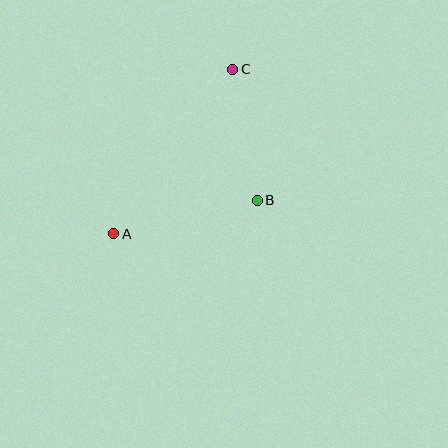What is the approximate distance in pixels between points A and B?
The distance between A and B is approximately 147 pixels.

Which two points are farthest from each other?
Points A and C are farthest from each other.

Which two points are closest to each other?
Points B and C are closest to each other.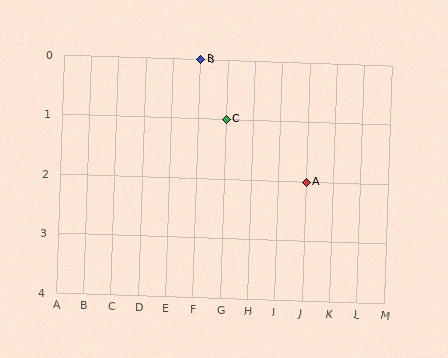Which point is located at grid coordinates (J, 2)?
Point A is at (J, 2).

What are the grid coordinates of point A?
Point A is at grid coordinates (J, 2).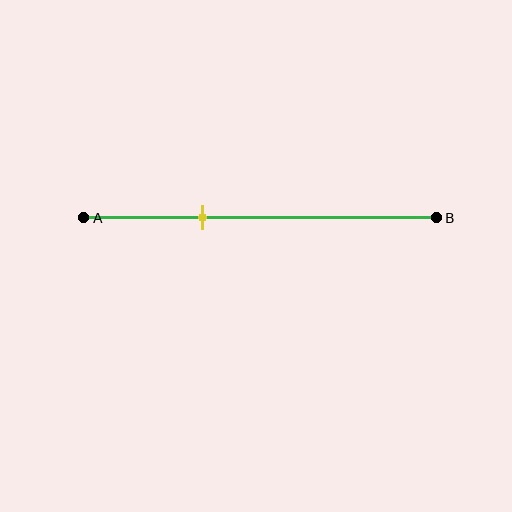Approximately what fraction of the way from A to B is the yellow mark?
The yellow mark is approximately 35% of the way from A to B.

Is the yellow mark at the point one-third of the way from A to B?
Yes, the mark is approximately at the one-third point.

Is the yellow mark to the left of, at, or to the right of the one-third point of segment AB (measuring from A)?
The yellow mark is approximately at the one-third point of segment AB.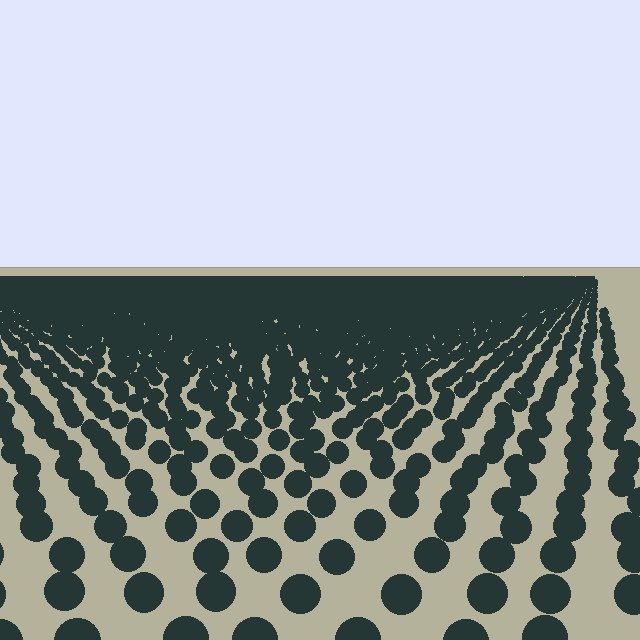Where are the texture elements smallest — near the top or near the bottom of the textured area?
Near the top.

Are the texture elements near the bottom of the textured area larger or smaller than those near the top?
Larger. Near the bottom, elements are closer to the viewer and appear at a bigger on-screen size.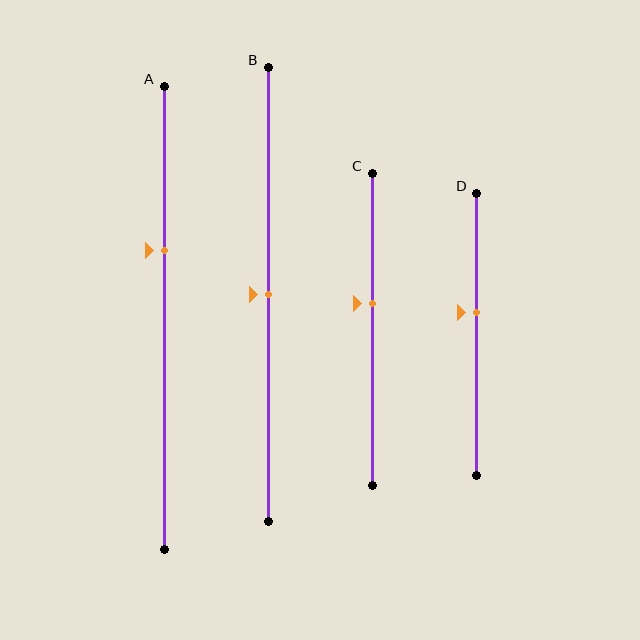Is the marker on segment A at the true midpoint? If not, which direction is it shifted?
No, the marker on segment A is shifted upward by about 15% of the segment length.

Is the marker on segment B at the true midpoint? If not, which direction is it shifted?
Yes, the marker on segment B is at the true midpoint.